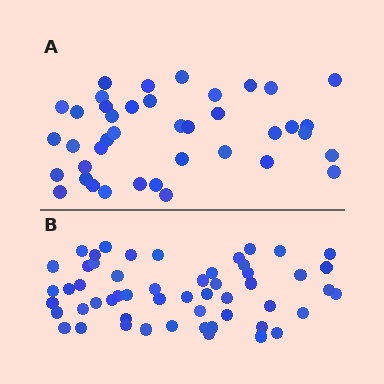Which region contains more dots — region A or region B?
Region B (the bottom region) has more dots.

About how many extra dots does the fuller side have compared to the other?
Region B has approximately 15 more dots than region A.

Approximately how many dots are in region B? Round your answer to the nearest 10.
About 50 dots. (The exact count is 54, which rounds to 50.)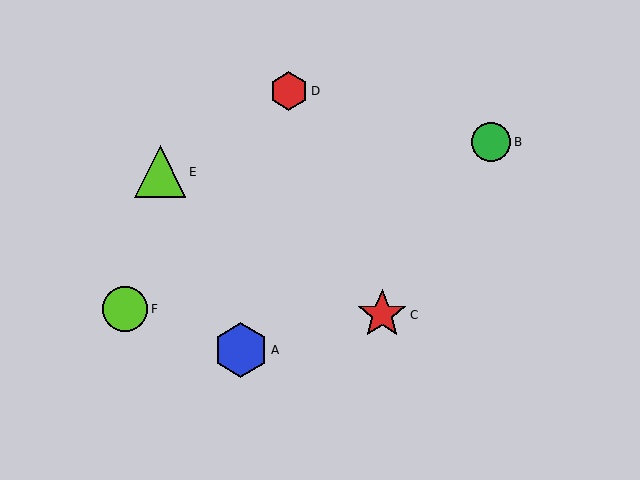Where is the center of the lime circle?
The center of the lime circle is at (125, 309).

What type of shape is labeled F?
Shape F is a lime circle.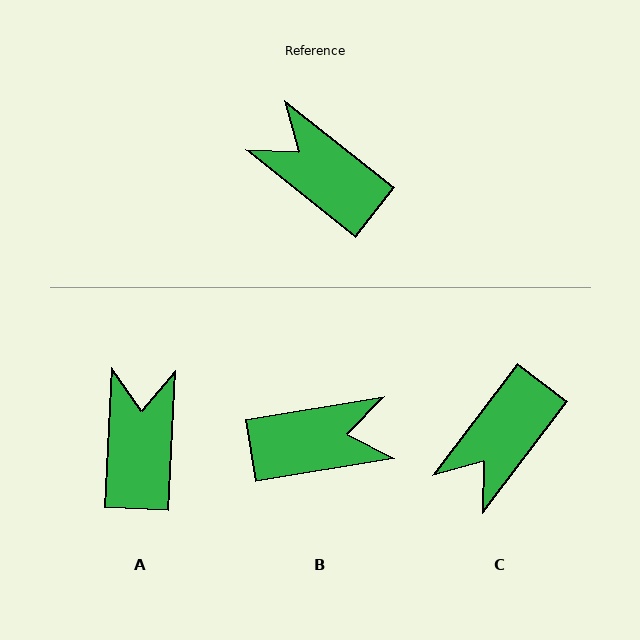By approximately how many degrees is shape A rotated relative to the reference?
Approximately 54 degrees clockwise.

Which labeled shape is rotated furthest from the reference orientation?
B, about 132 degrees away.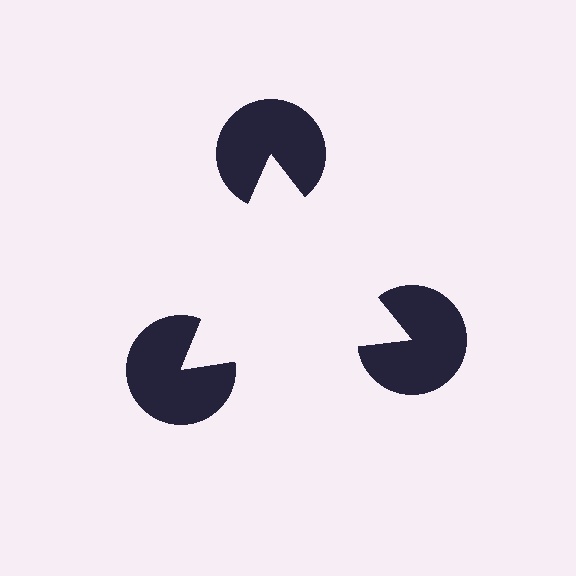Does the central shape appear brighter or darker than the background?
It typically appears slightly brighter than the background, even though no actual brightness change is drawn.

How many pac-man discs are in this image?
There are 3 — one at each vertex of the illusory triangle.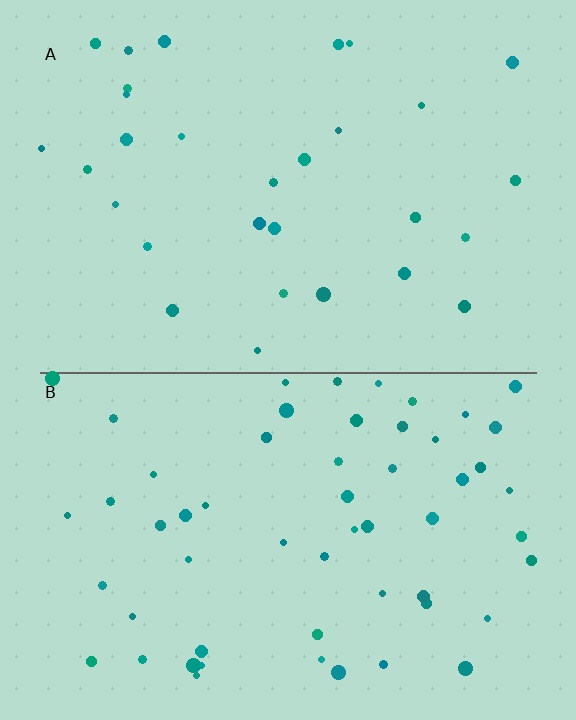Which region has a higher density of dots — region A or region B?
B (the bottom).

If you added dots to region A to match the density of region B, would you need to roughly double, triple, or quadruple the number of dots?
Approximately double.